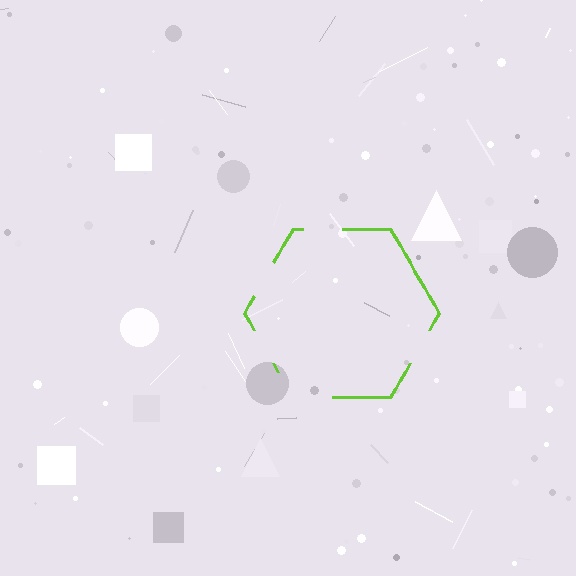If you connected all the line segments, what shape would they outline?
They would outline a hexagon.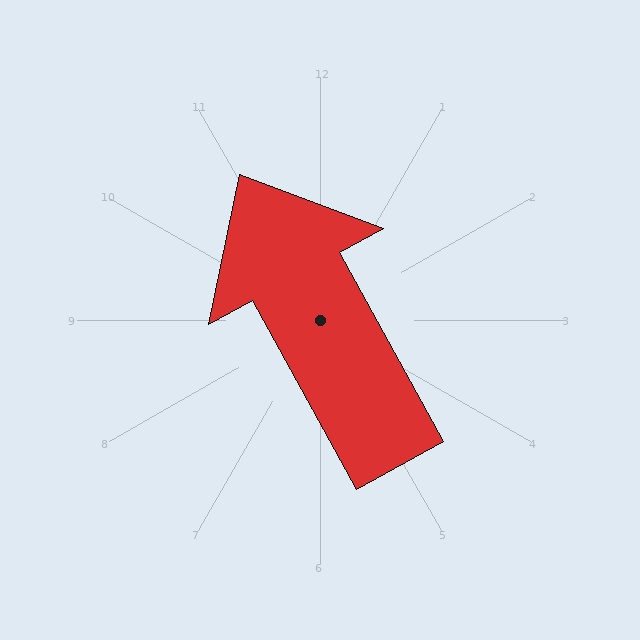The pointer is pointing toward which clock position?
Roughly 11 o'clock.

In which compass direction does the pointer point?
Northwest.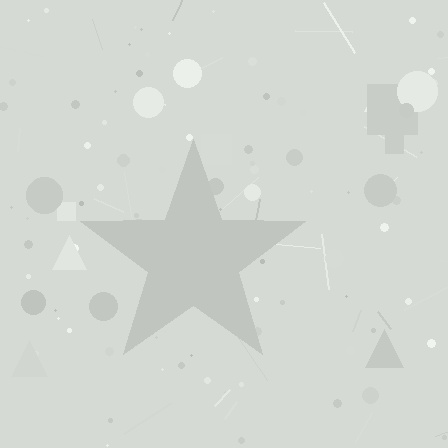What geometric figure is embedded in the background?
A star is embedded in the background.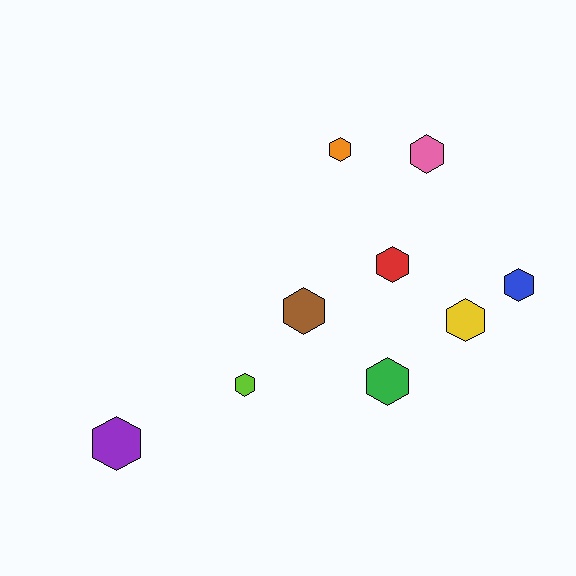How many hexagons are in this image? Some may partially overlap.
There are 9 hexagons.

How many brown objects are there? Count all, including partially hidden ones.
There is 1 brown object.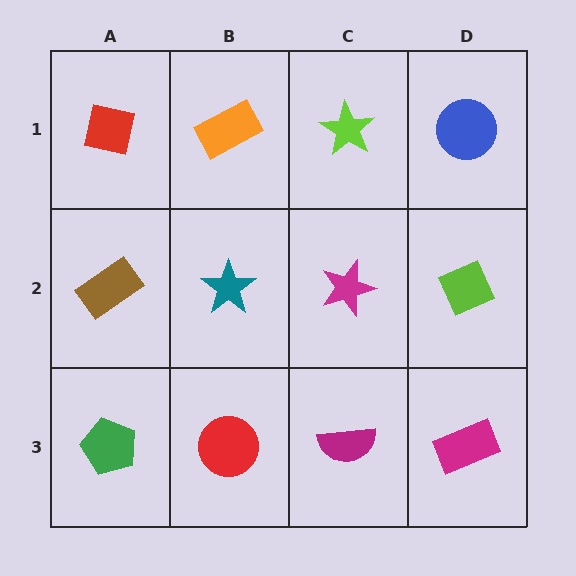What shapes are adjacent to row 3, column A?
A brown rectangle (row 2, column A), a red circle (row 3, column B).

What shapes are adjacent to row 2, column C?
A lime star (row 1, column C), a magenta semicircle (row 3, column C), a teal star (row 2, column B), a lime diamond (row 2, column D).